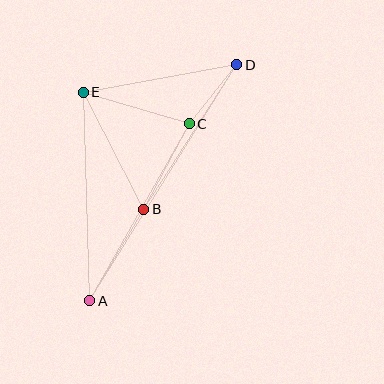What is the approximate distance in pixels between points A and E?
The distance between A and E is approximately 209 pixels.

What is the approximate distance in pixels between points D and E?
The distance between D and E is approximately 156 pixels.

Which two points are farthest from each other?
Points A and D are farthest from each other.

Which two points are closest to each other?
Points C and D are closest to each other.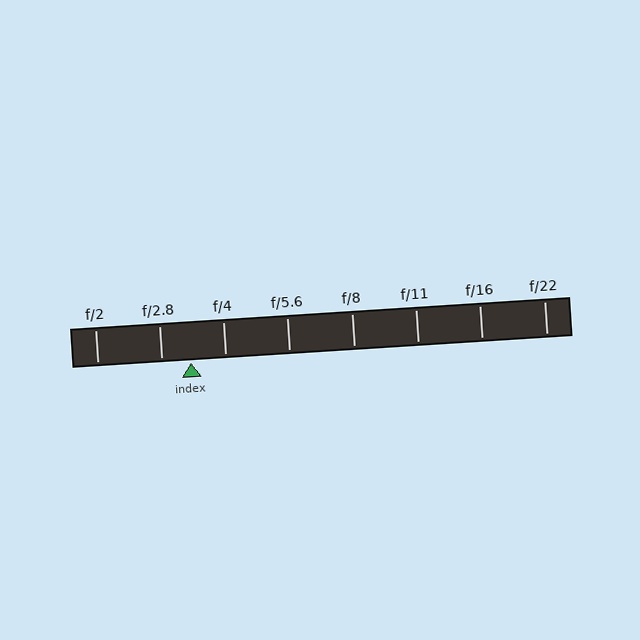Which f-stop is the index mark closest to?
The index mark is closest to f/2.8.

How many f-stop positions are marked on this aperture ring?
There are 8 f-stop positions marked.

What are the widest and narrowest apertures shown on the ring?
The widest aperture shown is f/2 and the narrowest is f/22.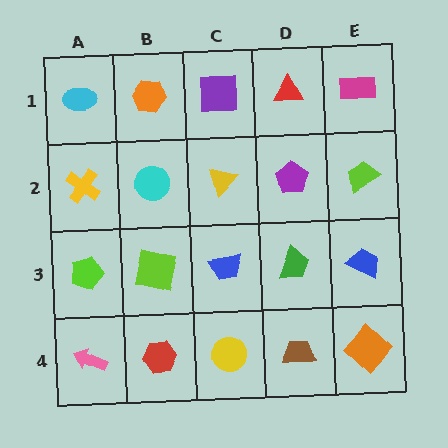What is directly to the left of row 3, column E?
A green trapezoid.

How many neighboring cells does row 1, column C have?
3.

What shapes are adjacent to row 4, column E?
A blue trapezoid (row 3, column E), a brown trapezoid (row 4, column D).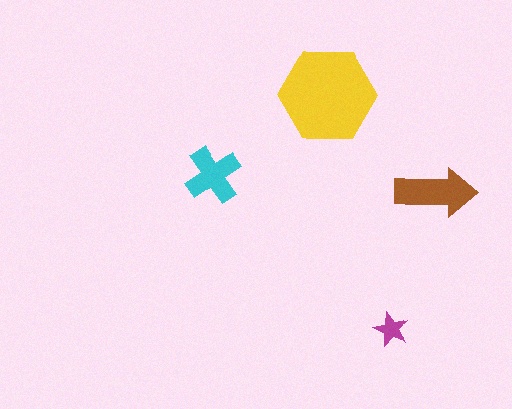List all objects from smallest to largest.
The magenta star, the cyan cross, the brown arrow, the yellow hexagon.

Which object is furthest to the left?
The cyan cross is leftmost.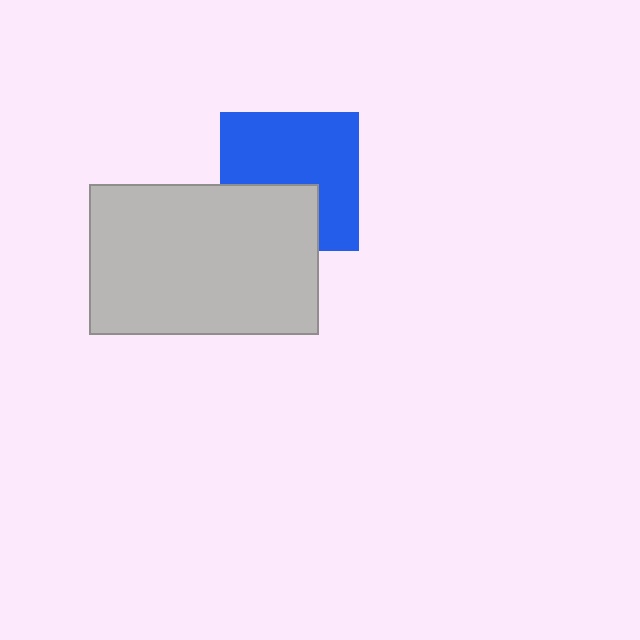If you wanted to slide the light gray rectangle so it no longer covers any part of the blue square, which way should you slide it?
Slide it down — that is the most direct way to separate the two shapes.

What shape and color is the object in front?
The object in front is a light gray rectangle.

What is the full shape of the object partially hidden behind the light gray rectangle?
The partially hidden object is a blue square.